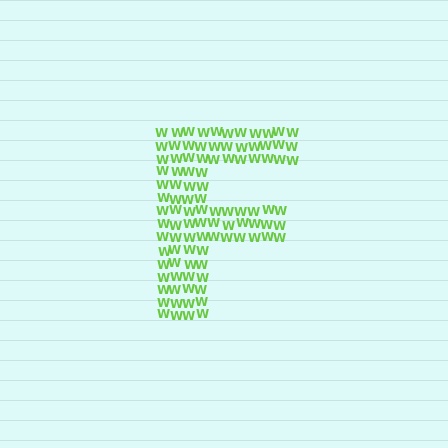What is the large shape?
The large shape is the letter F.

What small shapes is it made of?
It is made of small letter W's.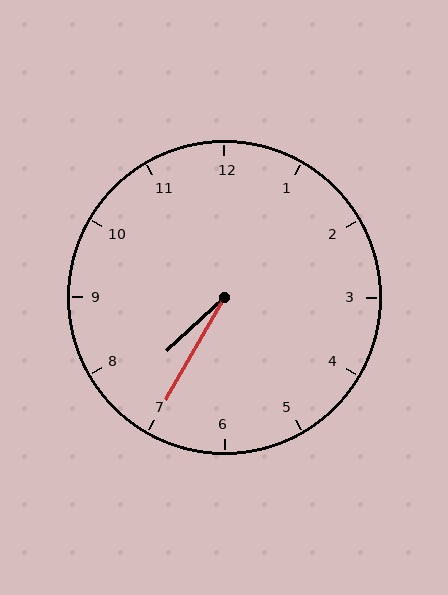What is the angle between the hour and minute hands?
Approximately 18 degrees.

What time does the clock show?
7:35.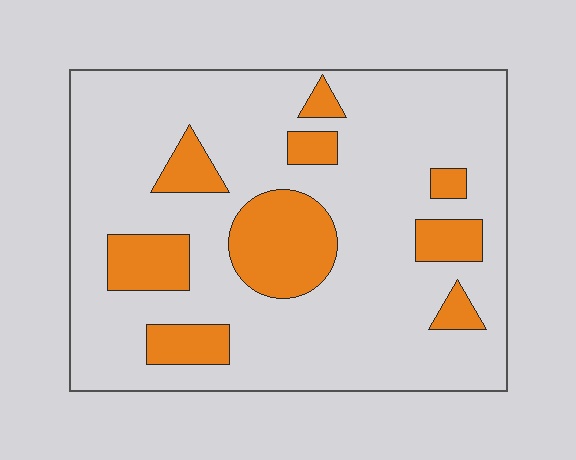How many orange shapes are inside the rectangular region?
9.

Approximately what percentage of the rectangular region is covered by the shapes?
Approximately 20%.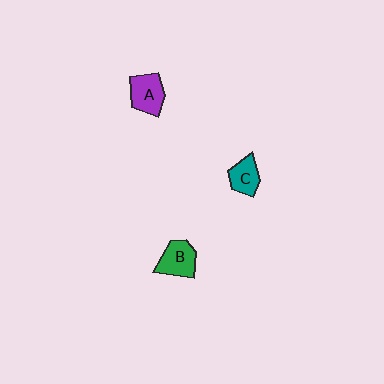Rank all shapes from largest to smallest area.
From largest to smallest: A (purple), B (green), C (teal).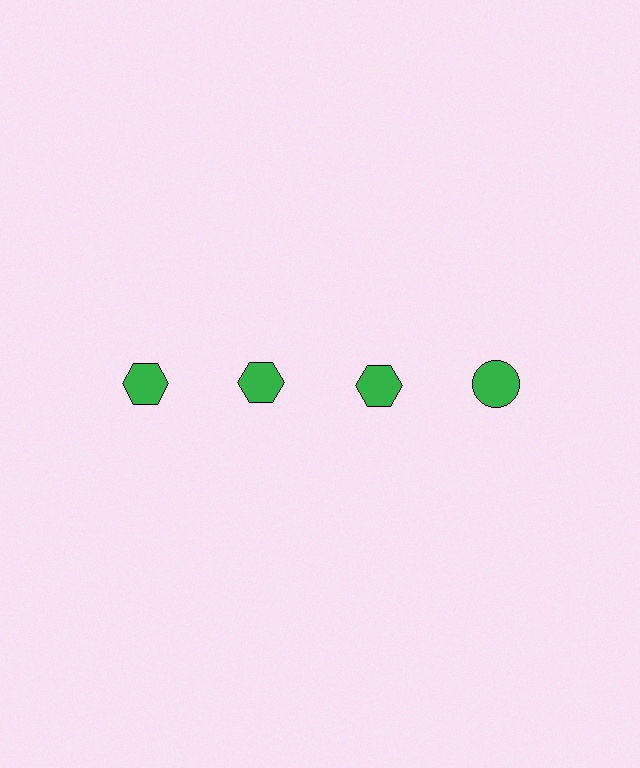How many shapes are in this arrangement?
There are 4 shapes arranged in a grid pattern.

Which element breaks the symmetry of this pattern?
The green circle in the top row, second from right column breaks the symmetry. All other shapes are green hexagons.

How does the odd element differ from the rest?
It has a different shape: circle instead of hexagon.